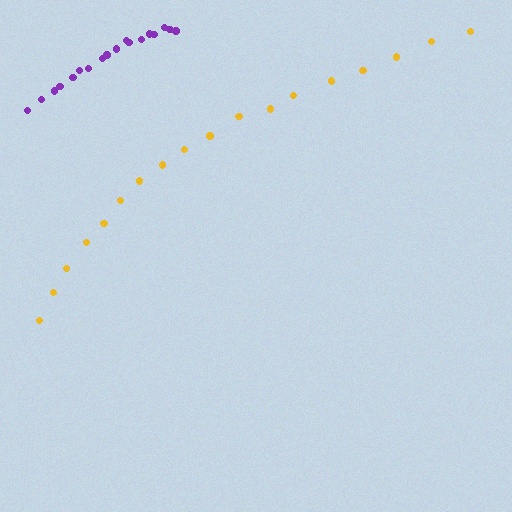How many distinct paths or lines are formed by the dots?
There are 2 distinct paths.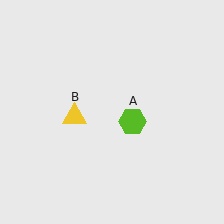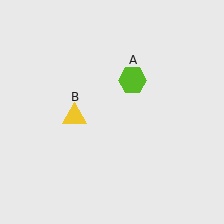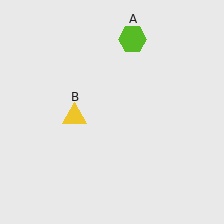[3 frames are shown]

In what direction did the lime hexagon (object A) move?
The lime hexagon (object A) moved up.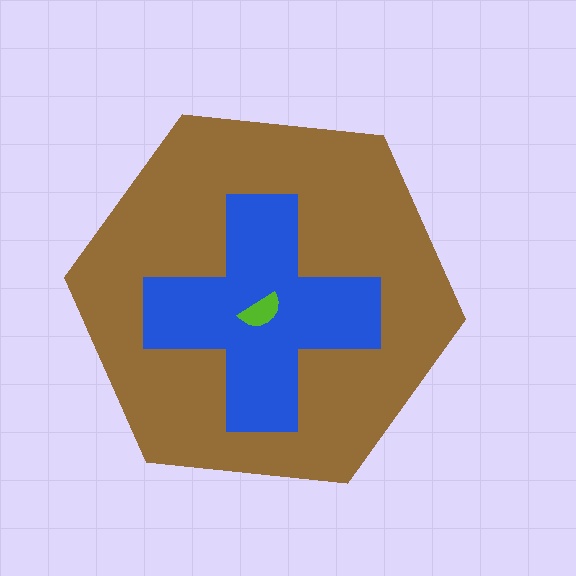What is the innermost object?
The lime semicircle.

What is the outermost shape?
The brown hexagon.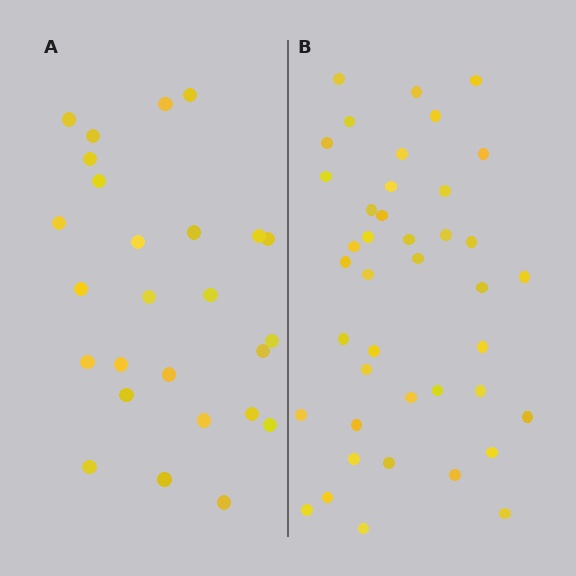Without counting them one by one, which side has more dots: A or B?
Region B (the right region) has more dots.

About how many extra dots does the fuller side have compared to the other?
Region B has approximately 15 more dots than region A.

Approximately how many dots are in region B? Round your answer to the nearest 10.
About 40 dots. (The exact count is 41, which rounds to 40.)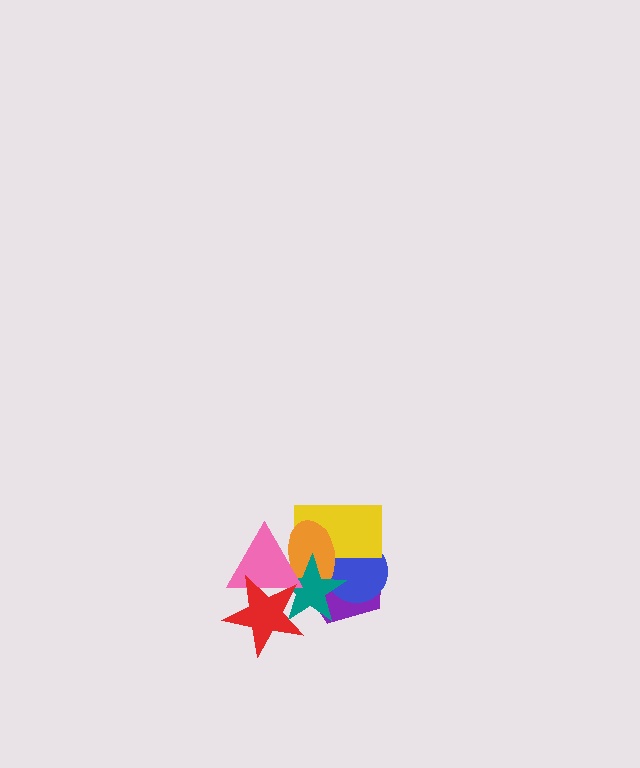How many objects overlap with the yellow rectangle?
4 objects overlap with the yellow rectangle.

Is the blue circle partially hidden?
Yes, it is partially covered by another shape.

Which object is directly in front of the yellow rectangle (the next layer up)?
The orange ellipse is directly in front of the yellow rectangle.